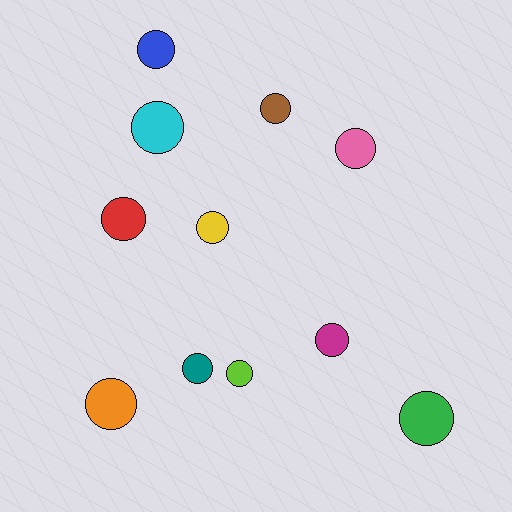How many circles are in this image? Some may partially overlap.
There are 11 circles.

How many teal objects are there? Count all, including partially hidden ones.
There is 1 teal object.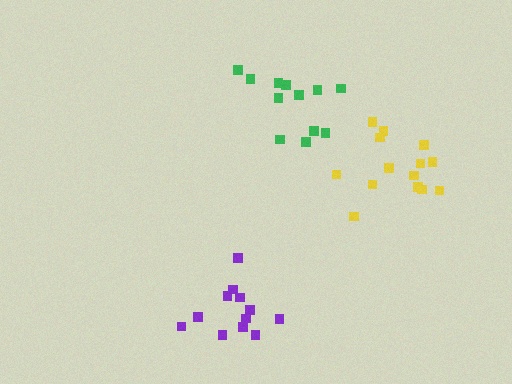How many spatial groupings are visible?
There are 3 spatial groupings.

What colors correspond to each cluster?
The clusters are colored: purple, yellow, green.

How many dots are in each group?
Group 1: 12 dots, Group 2: 14 dots, Group 3: 12 dots (38 total).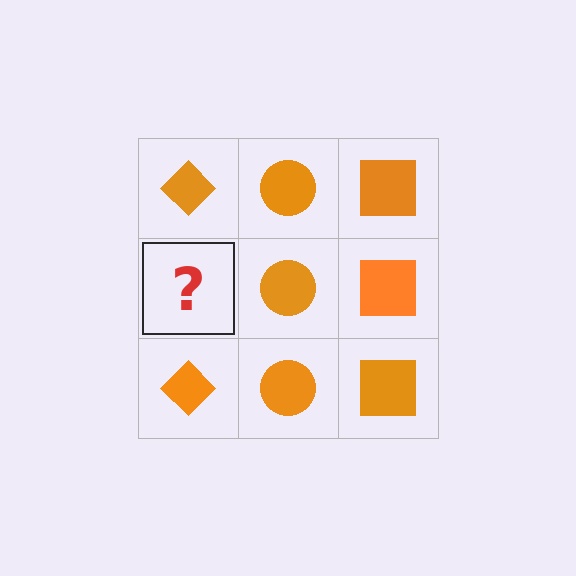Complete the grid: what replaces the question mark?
The question mark should be replaced with an orange diamond.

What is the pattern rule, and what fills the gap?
The rule is that each column has a consistent shape. The gap should be filled with an orange diamond.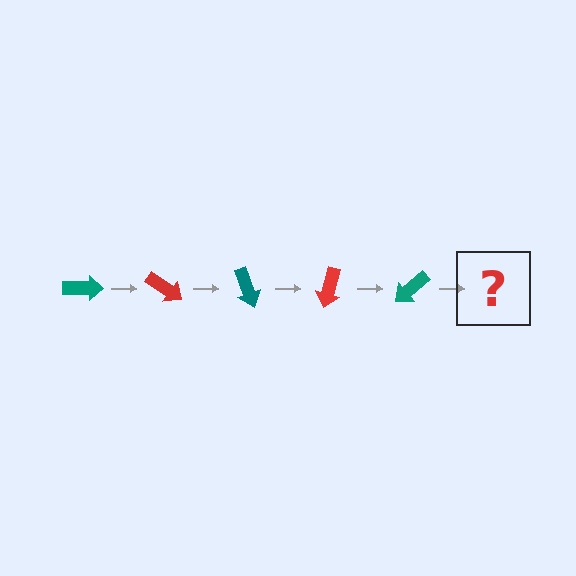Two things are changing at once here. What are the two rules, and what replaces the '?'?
The two rules are that it rotates 35 degrees each step and the color cycles through teal and red. The '?' should be a red arrow, rotated 175 degrees from the start.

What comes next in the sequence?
The next element should be a red arrow, rotated 175 degrees from the start.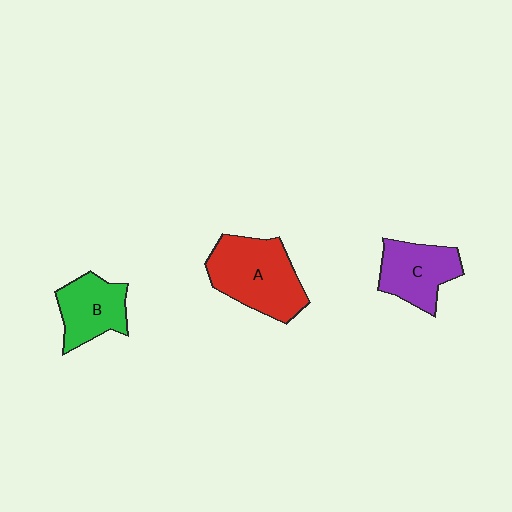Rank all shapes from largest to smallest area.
From largest to smallest: A (red), C (purple), B (green).